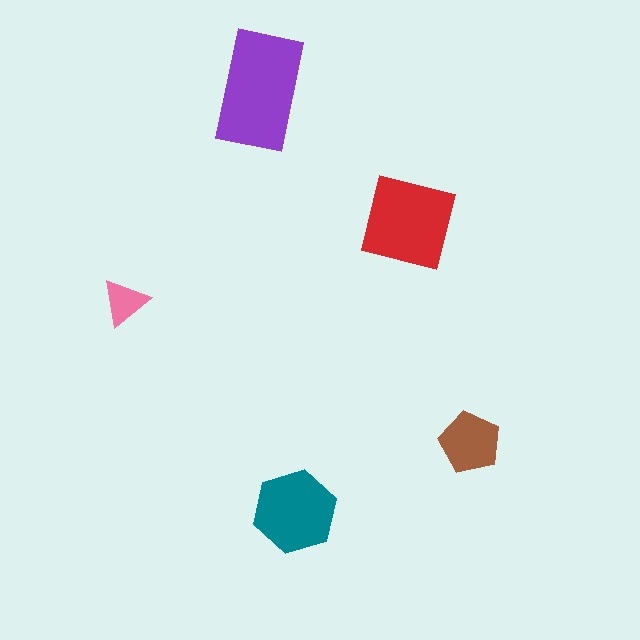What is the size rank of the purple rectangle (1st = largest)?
1st.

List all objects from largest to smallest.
The purple rectangle, the red square, the teal hexagon, the brown pentagon, the pink triangle.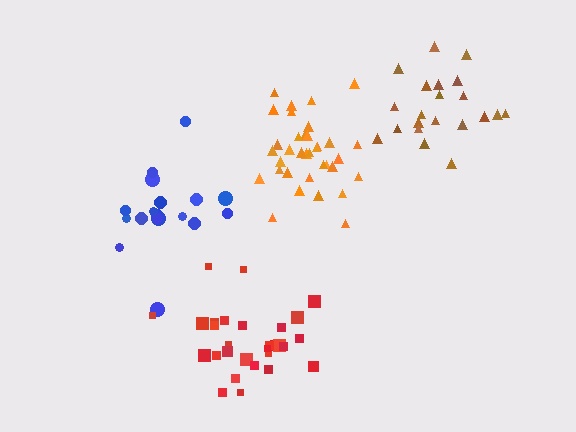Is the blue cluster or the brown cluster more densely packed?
Brown.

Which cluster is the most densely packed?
Orange.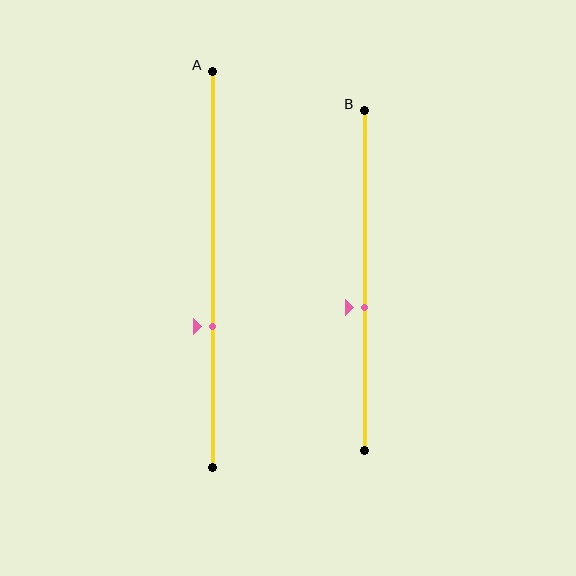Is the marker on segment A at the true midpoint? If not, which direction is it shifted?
No, the marker on segment A is shifted downward by about 15% of the segment length.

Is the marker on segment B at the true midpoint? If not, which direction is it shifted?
No, the marker on segment B is shifted downward by about 8% of the segment length.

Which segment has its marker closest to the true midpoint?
Segment B has its marker closest to the true midpoint.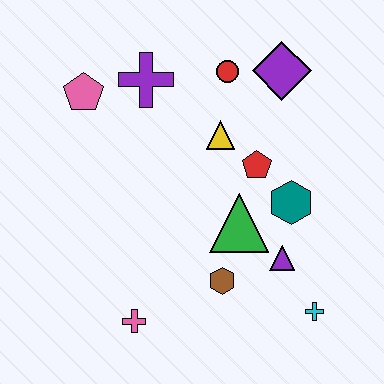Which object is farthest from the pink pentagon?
The cyan cross is farthest from the pink pentagon.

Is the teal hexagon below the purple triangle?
No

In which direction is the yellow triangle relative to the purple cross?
The yellow triangle is to the right of the purple cross.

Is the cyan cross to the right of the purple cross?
Yes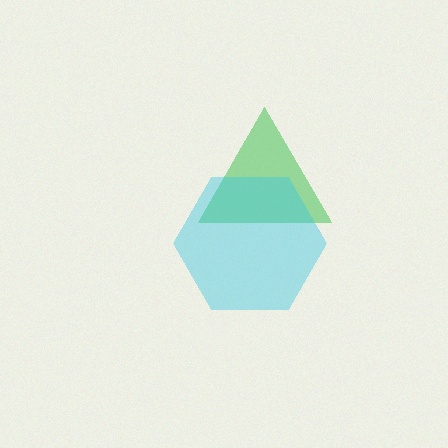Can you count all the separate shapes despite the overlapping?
Yes, there are 2 separate shapes.